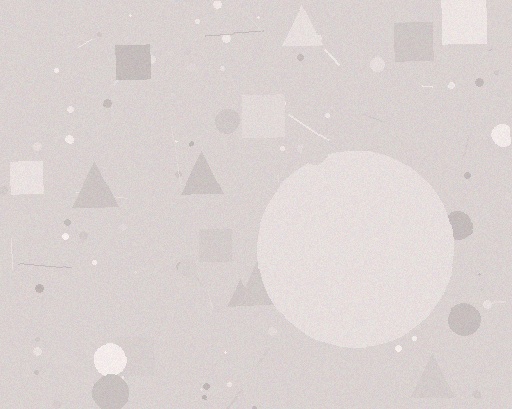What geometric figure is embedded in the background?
A circle is embedded in the background.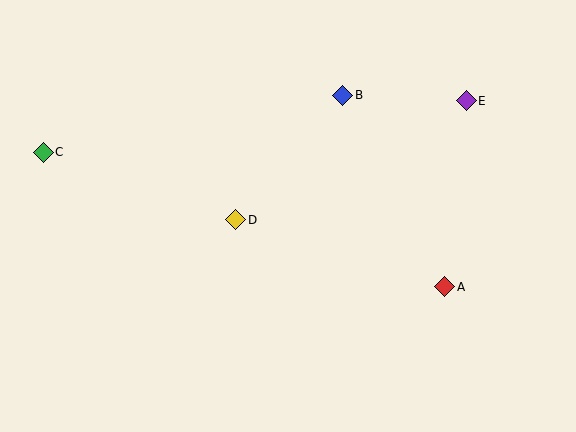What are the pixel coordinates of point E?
Point E is at (466, 101).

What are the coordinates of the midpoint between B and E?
The midpoint between B and E is at (405, 98).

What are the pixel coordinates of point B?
Point B is at (343, 95).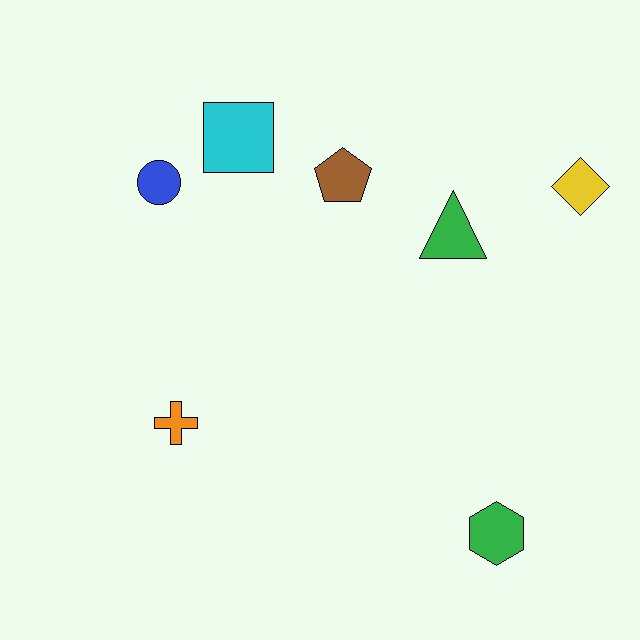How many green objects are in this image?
There are 2 green objects.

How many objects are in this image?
There are 7 objects.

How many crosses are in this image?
There is 1 cross.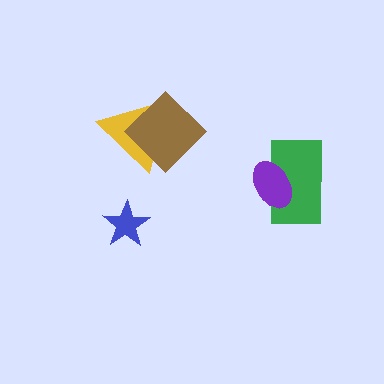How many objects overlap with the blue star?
0 objects overlap with the blue star.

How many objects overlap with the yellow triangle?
1 object overlaps with the yellow triangle.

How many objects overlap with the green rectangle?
1 object overlaps with the green rectangle.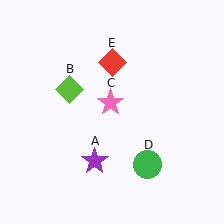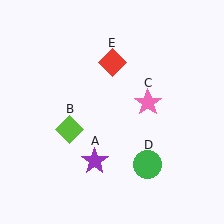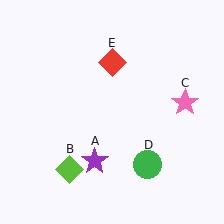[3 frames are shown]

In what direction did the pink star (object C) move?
The pink star (object C) moved right.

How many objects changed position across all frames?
2 objects changed position: lime diamond (object B), pink star (object C).